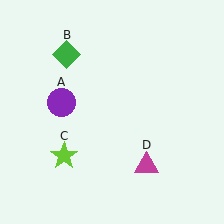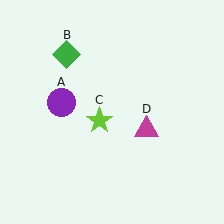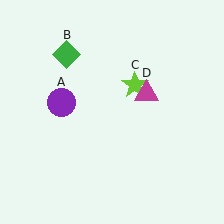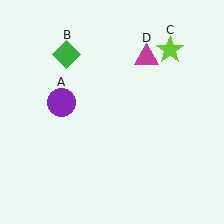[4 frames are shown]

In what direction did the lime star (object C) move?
The lime star (object C) moved up and to the right.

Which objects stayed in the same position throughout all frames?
Purple circle (object A) and green diamond (object B) remained stationary.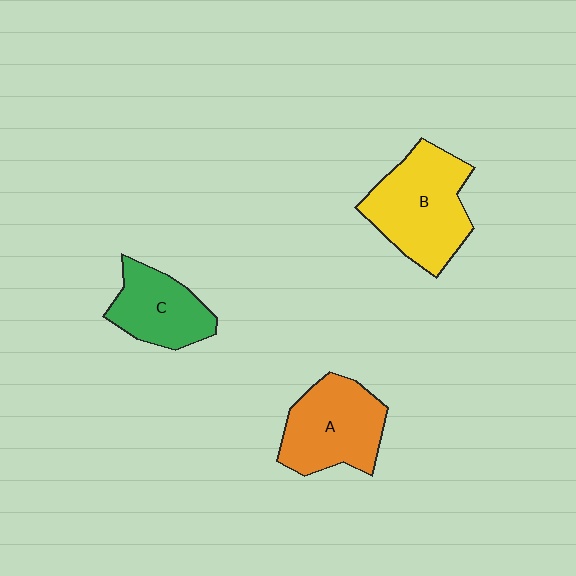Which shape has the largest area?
Shape B (yellow).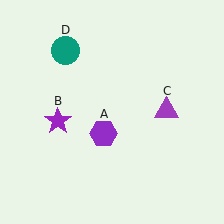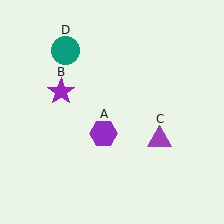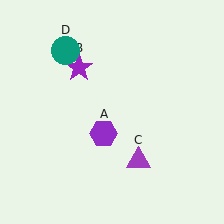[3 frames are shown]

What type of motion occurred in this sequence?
The purple star (object B), purple triangle (object C) rotated clockwise around the center of the scene.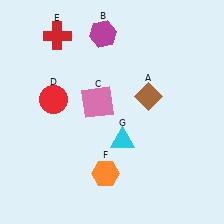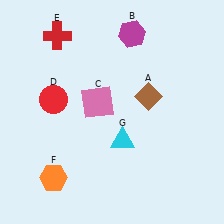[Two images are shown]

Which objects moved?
The objects that moved are: the magenta hexagon (B), the orange hexagon (F).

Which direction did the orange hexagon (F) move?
The orange hexagon (F) moved left.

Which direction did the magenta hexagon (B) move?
The magenta hexagon (B) moved right.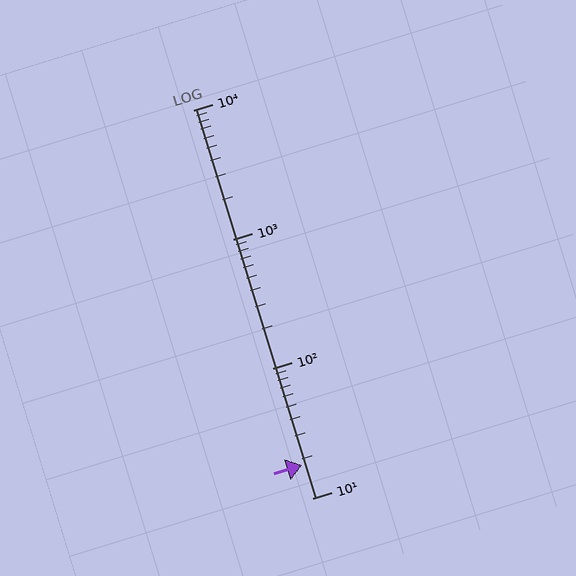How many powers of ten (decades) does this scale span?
The scale spans 3 decades, from 10 to 10000.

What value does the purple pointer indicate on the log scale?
The pointer indicates approximately 18.